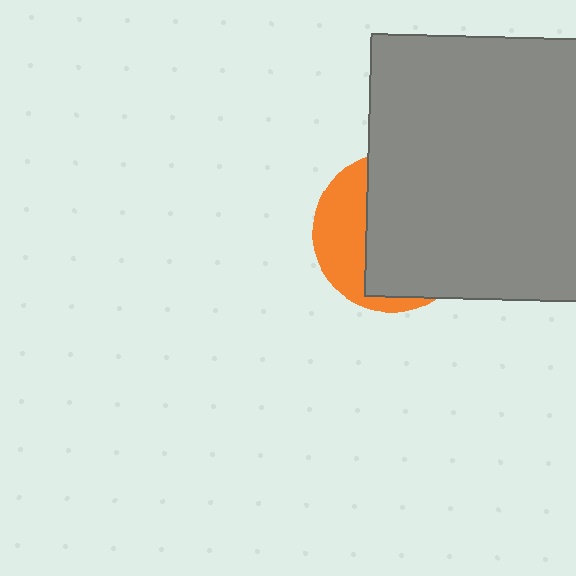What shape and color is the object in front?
The object in front is a gray rectangle.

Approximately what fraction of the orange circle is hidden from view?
Roughly 67% of the orange circle is hidden behind the gray rectangle.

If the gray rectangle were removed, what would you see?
You would see the complete orange circle.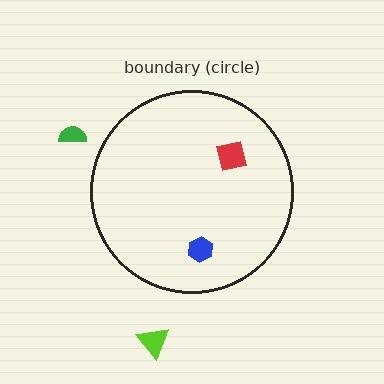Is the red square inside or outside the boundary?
Inside.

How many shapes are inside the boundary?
2 inside, 2 outside.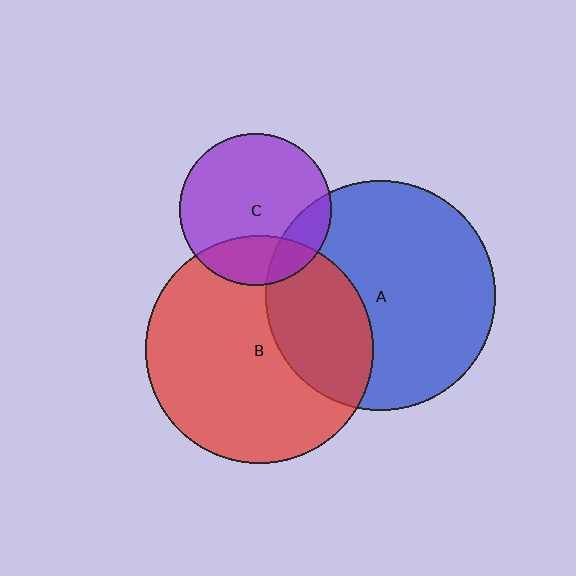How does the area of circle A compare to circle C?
Approximately 2.3 times.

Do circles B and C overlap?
Yes.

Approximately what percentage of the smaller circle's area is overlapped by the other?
Approximately 25%.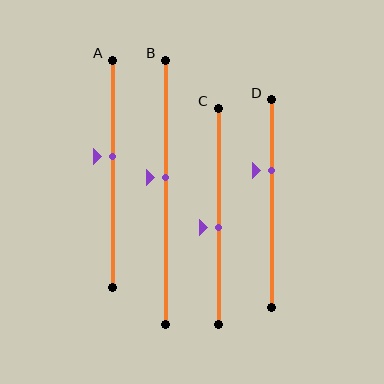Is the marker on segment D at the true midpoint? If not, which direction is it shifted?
No, the marker on segment D is shifted upward by about 16% of the segment length.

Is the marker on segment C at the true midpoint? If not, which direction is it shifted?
No, the marker on segment C is shifted downward by about 5% of the segment length.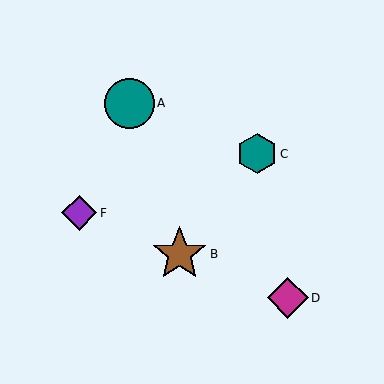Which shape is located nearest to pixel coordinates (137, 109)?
The teal circle (labeled A) at (129, 103) is nearest to that location.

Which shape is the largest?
The brown star (labeled B) is the largest.